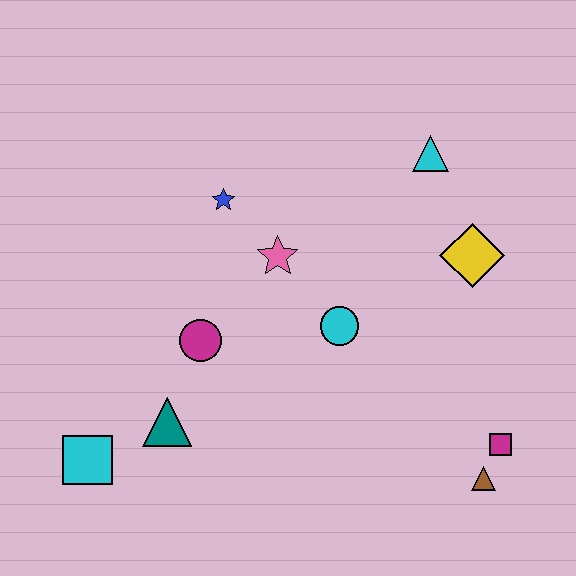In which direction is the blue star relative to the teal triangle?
The blue star is above the teal triangle.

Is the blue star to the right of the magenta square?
No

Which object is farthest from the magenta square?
The cyan square is farthest from the magenta square.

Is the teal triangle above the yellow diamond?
No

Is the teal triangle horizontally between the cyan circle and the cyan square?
Yes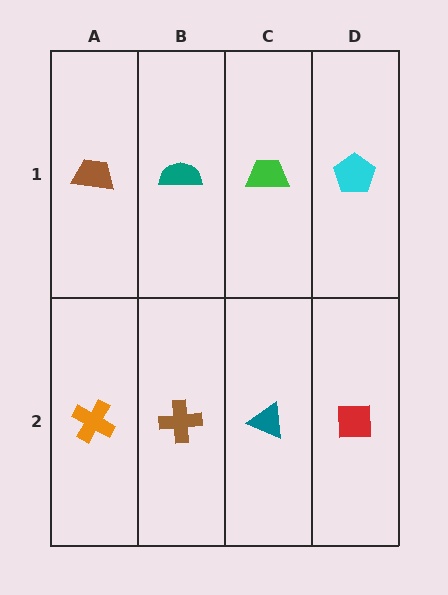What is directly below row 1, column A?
An orange cross.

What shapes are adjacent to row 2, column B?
A teal semicircle (row 1, column B), an orange cross (row 2, column A), a teal triangle (row 2, column C).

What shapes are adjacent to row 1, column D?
A red square (row 2, column D), a green trapezoid (row 1, column C).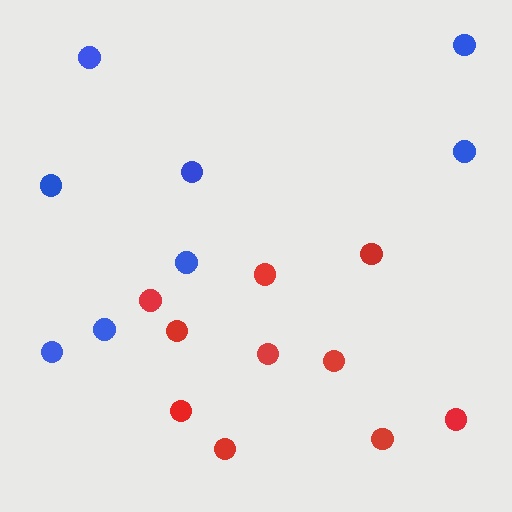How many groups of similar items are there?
There are 2 groups: one group of red circles (10) and one group of blue circles (8).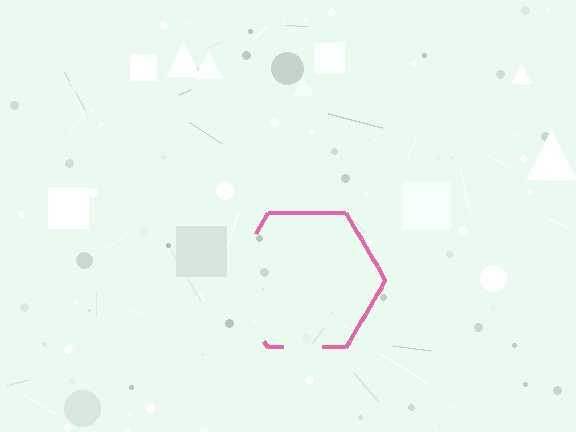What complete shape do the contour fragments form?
The contour fragments form a hexagon.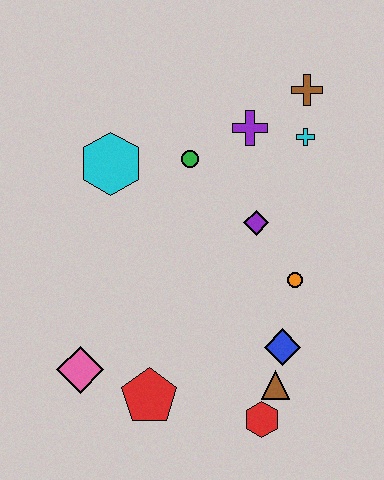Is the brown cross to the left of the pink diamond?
No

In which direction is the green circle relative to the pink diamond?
The green circle is above the pink diamond.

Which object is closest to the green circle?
The purple cross is closest to the green circle.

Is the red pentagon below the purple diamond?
Yes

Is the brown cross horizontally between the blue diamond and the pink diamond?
No